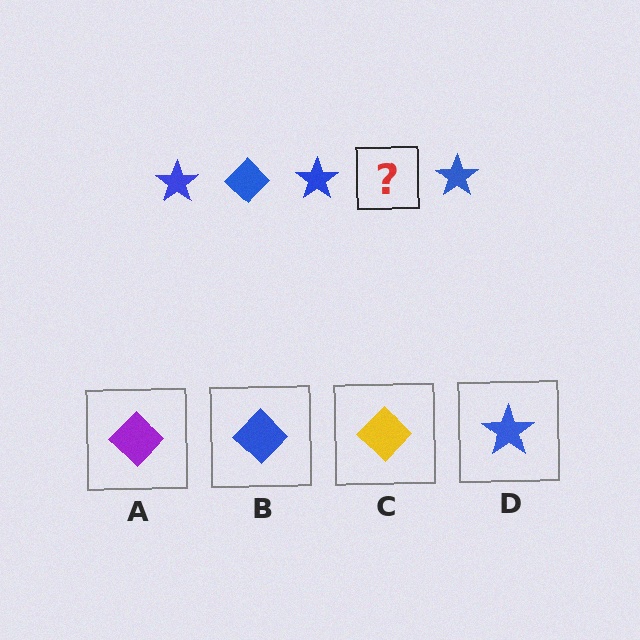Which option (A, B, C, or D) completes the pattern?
B.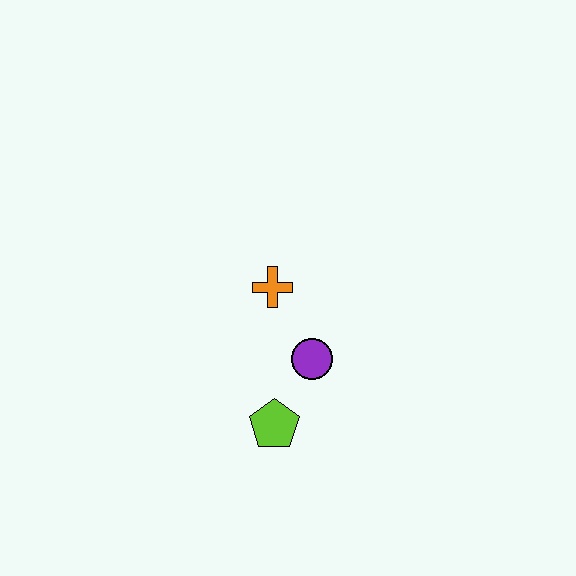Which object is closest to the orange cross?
The purple circle is closest to the orange cross.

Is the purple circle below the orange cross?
Yes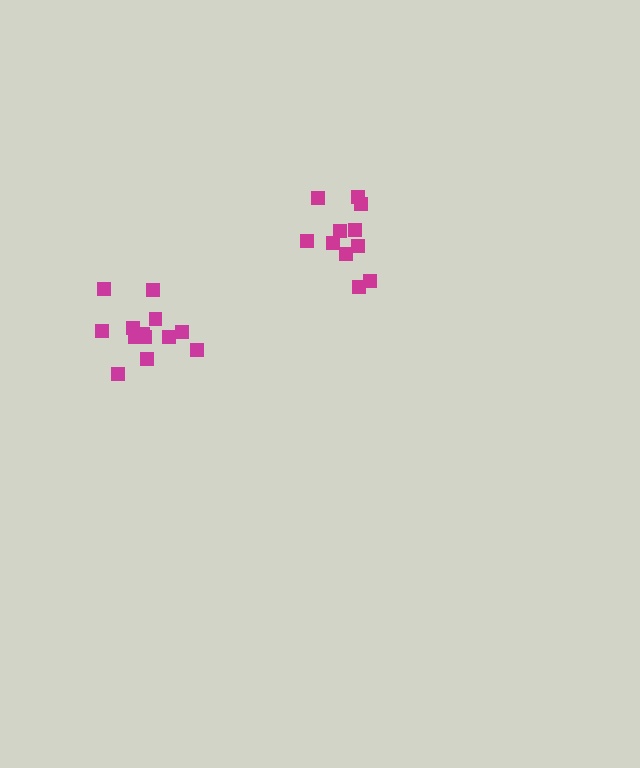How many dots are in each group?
Group 1: 11 dots, Group 2: 13 dots (24 total).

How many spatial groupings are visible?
There are 2 spatial groupings.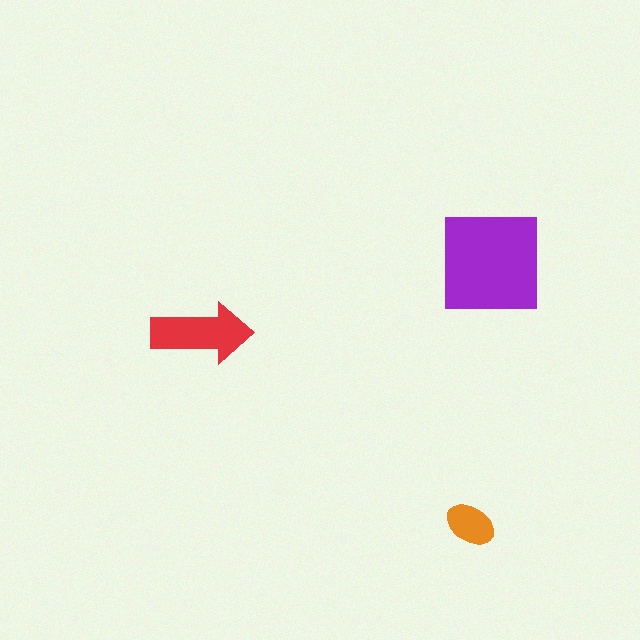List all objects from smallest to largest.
The orange ellipse, the red arrow, the purple square.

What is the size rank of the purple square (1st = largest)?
1st.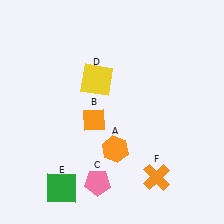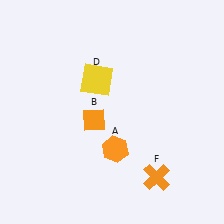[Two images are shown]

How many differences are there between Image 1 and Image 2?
There are 2 differences between the two images.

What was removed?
The pink pentagon (C), the green square (E) were removed in Image 2.